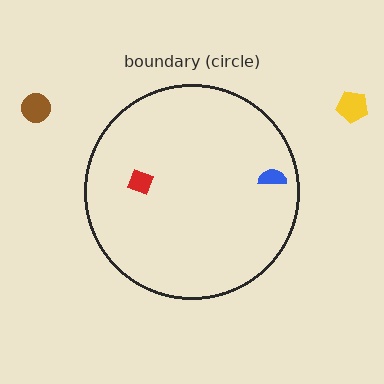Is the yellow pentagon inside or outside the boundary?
Outside.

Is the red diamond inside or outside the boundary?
Inside.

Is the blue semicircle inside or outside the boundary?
Inside.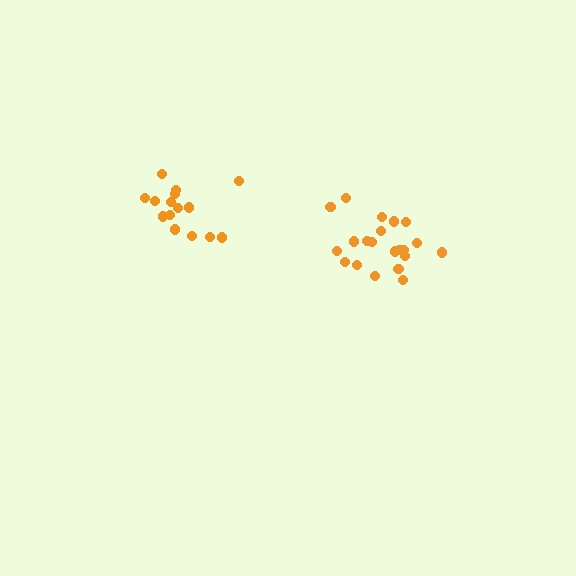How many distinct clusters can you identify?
There are 2 distinct clusters.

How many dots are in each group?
Group 1: 15 dots, Group 2: 21 dots (36 total).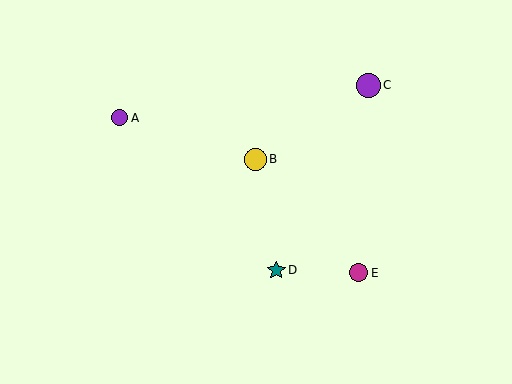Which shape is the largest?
The purple circle (labeled C) is the largest.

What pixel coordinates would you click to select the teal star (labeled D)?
Click at (276, 270) to select the teal star D.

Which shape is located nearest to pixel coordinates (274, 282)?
The teal star (labeled D) at (276, 270) is nearest to that location.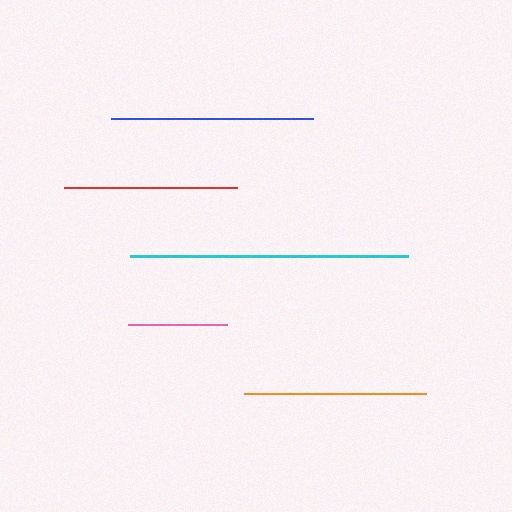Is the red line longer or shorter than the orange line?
The orange line is longer than the red line.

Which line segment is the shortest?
The pink line is the shortest at approximately 98 pixels.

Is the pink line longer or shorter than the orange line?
The orange line is longer than the pink line.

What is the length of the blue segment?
The blue segment is approximately 203 pixels long.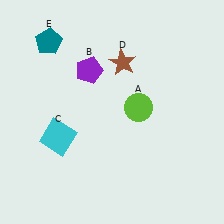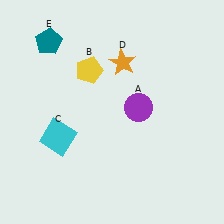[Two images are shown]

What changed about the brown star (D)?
In Image 1, D is brown. In Image 2, it changed to orange.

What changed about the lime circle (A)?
In Image 1, A is lime. In Image 2, it changed to purple.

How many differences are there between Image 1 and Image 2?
There are 3 differences between the two images.